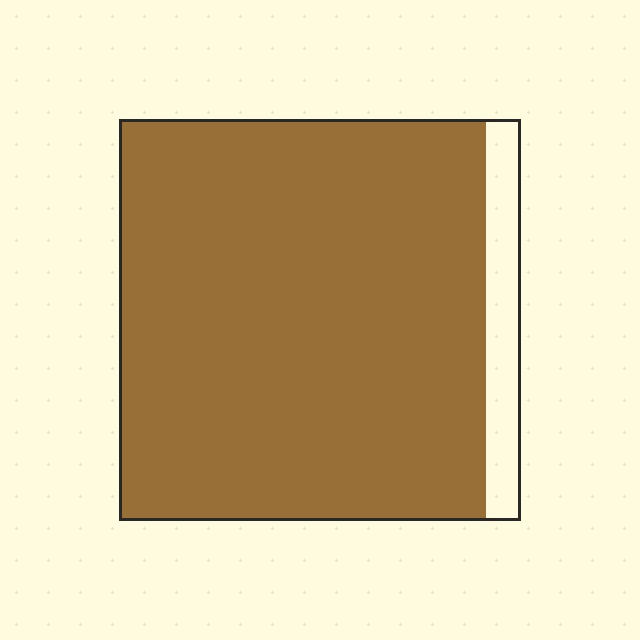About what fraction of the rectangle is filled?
About nine tenths (9/10).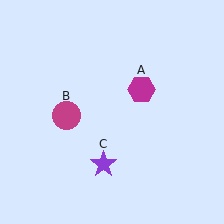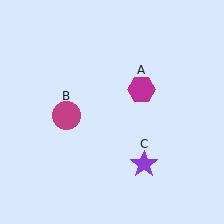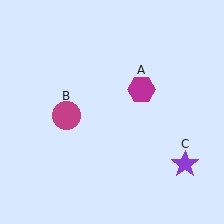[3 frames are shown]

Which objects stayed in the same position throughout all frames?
Magenta hexagon (object A) and magenta circle (object B) remained stationary.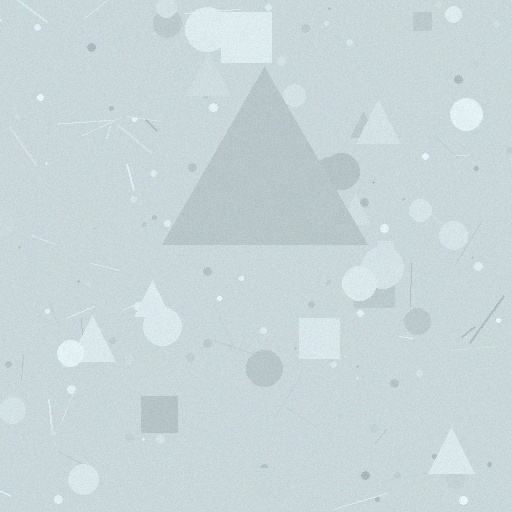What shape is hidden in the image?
A triangle is hidden in the image.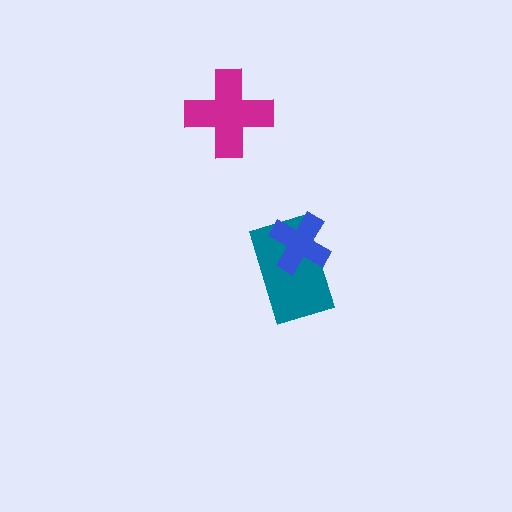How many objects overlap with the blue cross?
1 object overlaps with the blue cross.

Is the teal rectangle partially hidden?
Yes, it is partially covered by another shape.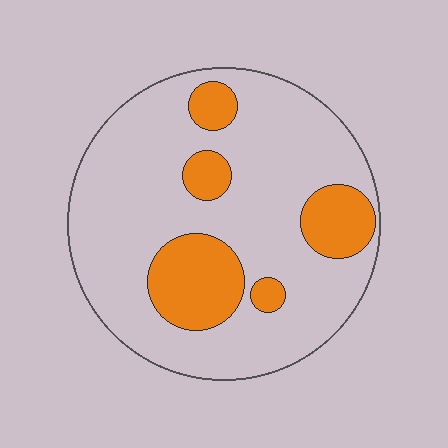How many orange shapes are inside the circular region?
5.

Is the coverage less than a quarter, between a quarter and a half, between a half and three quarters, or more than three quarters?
Less than a quarter.